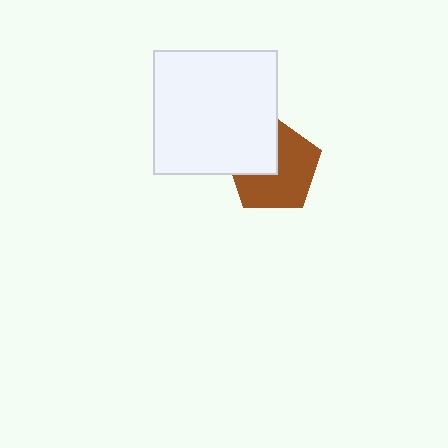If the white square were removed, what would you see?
You would see the complete brown pentagon.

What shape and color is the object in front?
The object in front is a white square.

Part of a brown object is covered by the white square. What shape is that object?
It is a pentagon.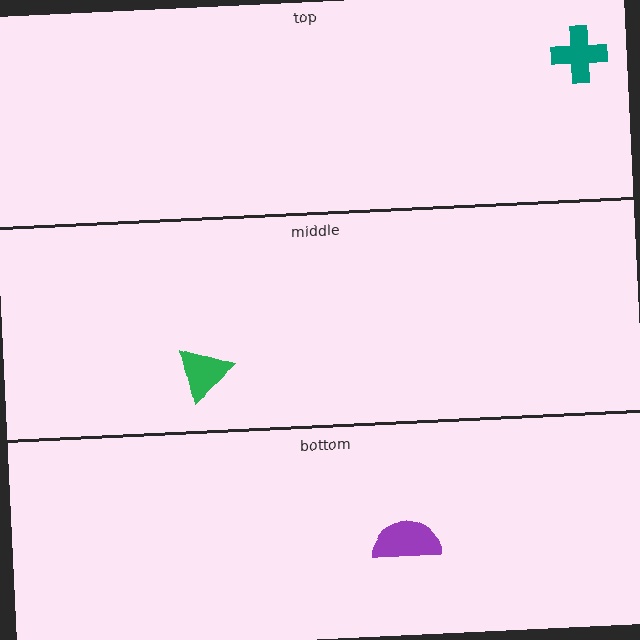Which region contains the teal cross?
The top region.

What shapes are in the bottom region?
The purple semicircle.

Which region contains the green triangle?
The middle region.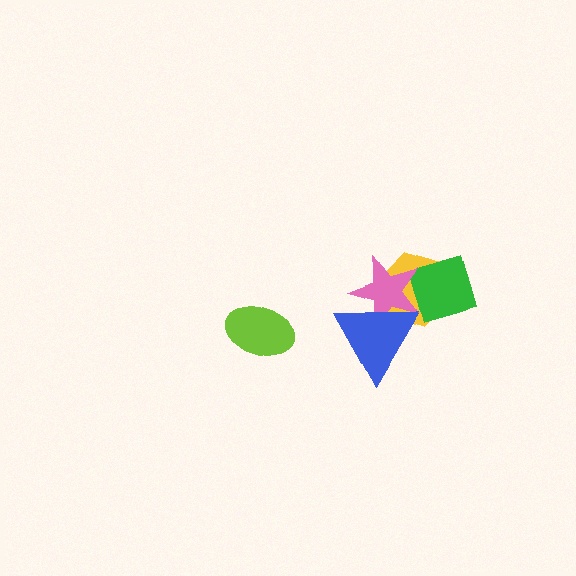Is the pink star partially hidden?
Yes, it is partially covered by another shape.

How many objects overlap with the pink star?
3 objects overlap with the pink star.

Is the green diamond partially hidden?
Yes, it is partially covered by another shape.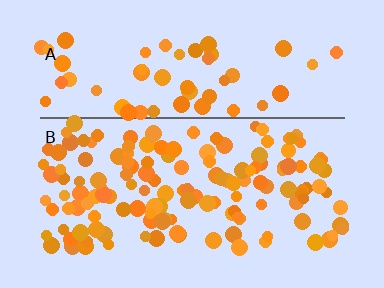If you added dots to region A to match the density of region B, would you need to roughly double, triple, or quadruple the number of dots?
Approximately double.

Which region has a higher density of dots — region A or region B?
B (the bottom).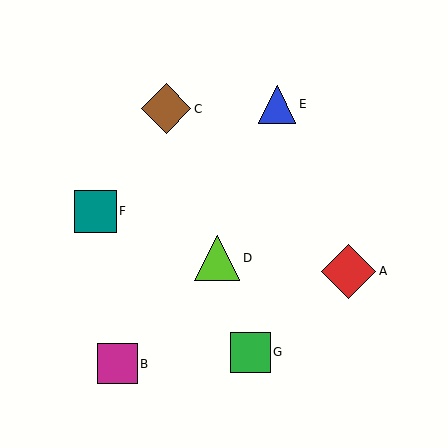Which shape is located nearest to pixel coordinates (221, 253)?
The lime triangle (labeled D) at (217, 258) is nearest to that location.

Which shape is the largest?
The red diamond (labeled A) is the largest.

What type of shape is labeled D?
Shape D is a lime triangle.